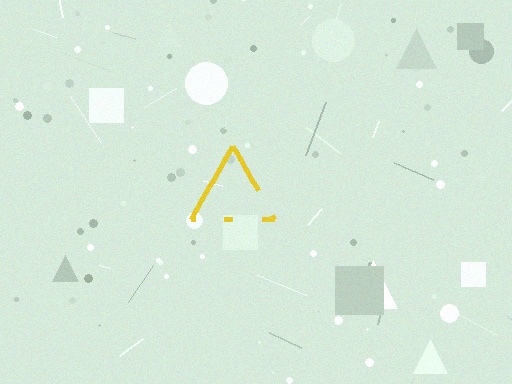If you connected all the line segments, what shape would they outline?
They would outline a triangle.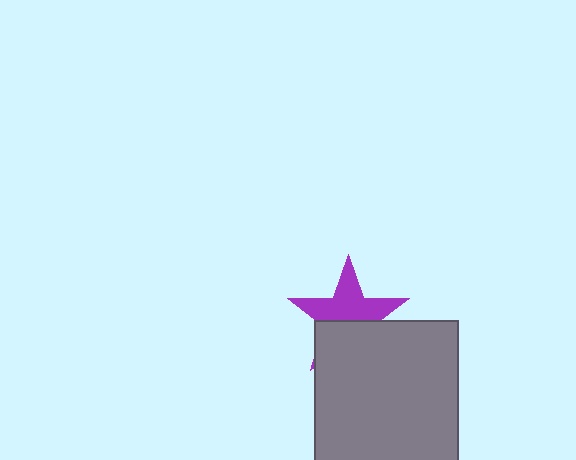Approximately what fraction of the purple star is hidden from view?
Roughly 44% of the purple star is hidden behind the gray rectangle.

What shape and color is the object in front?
The object in front is a gray rectangle.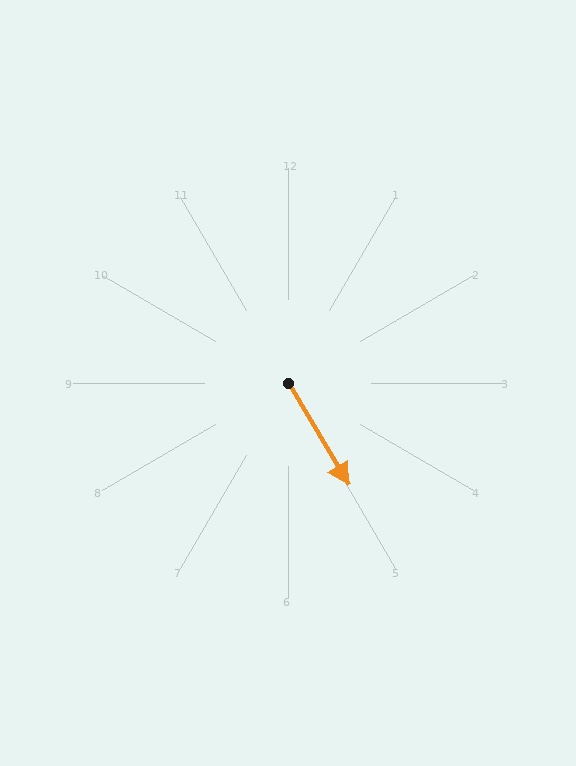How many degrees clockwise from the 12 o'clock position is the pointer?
Approximately 149 degrees.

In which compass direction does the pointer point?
Southeast.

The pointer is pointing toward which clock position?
Roughly 5 o'clock.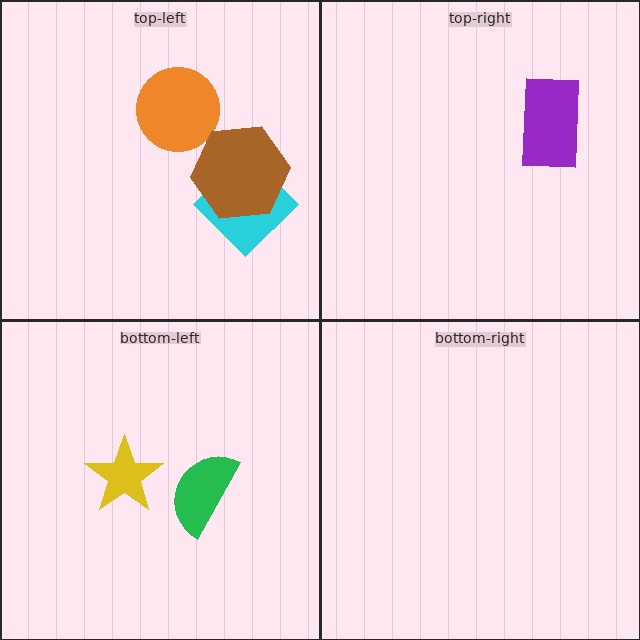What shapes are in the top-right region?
The purple rectangle.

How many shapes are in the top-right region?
1.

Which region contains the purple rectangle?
The top-right region.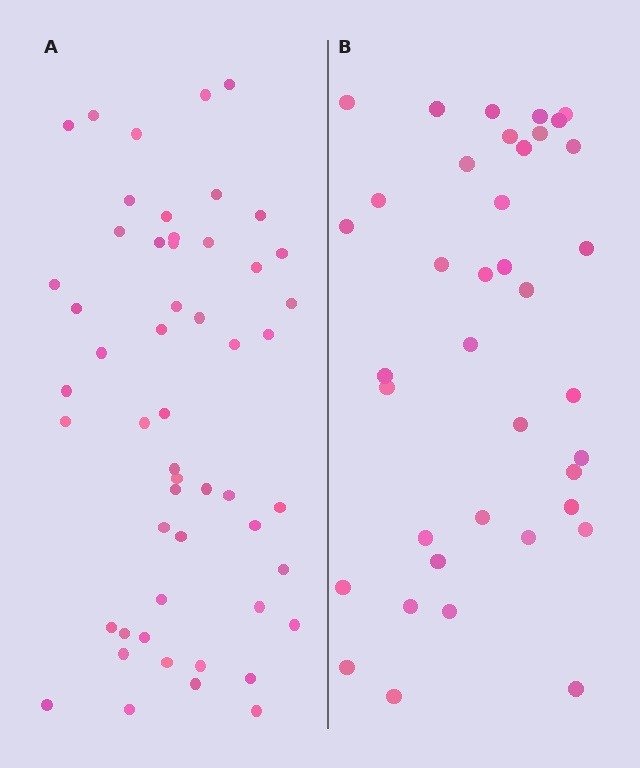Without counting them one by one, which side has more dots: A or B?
Region A (the left region) has more dots.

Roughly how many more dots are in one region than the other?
Region A has approximately 15 more dots than region B.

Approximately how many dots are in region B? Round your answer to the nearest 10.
About 40 dots. (The exact count is 38, which rounds to 40.)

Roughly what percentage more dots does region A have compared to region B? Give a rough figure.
About 40% more.